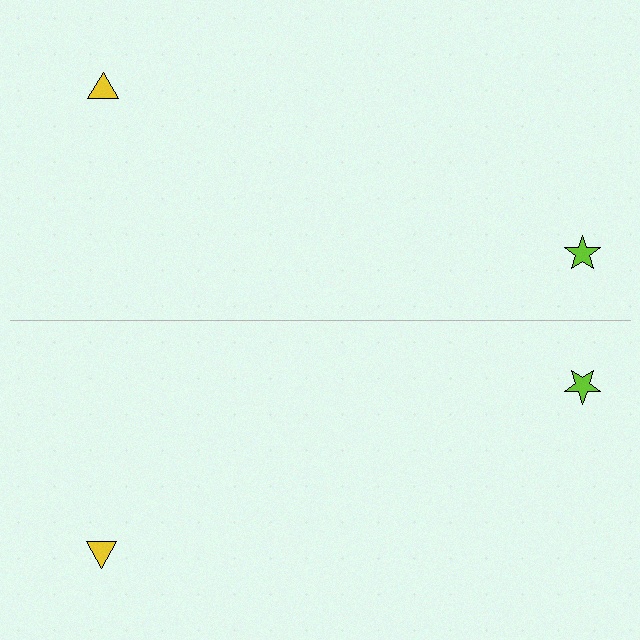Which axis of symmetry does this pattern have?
The pattern has a horizontal axis of symmetry running through the center of the image.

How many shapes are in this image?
There are 4 shapes in this image.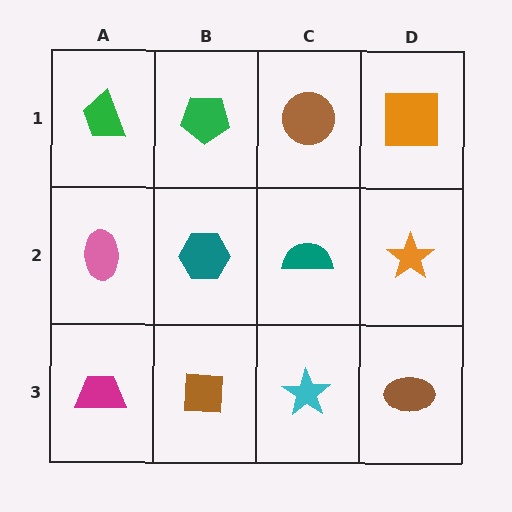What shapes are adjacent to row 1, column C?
A teal semicircle (row 2, column C), a green pentagon (row 1, column B), an orange square (row 1, column D).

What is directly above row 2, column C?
A brown circle.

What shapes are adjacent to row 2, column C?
A brown circle (row 1, column C), a cyan star (row 3, column C), a teal hexagon (row 2, column B), an orange star (row 2, column D).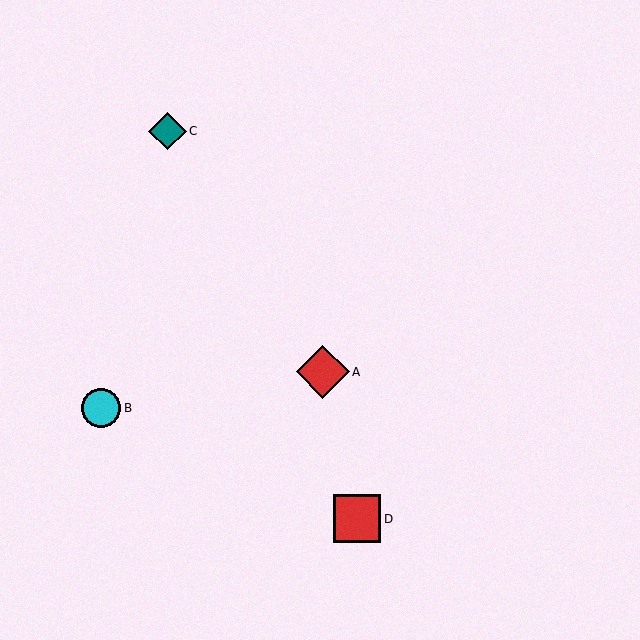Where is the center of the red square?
The center of the red square is at (357, 519).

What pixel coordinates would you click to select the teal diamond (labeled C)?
Click at (167, 131) to select the teal diamond C.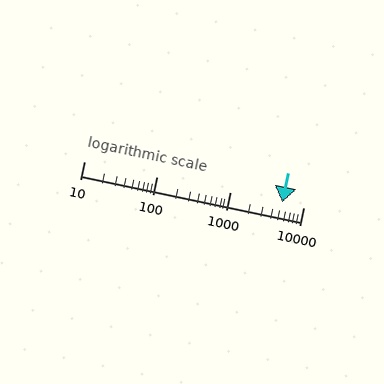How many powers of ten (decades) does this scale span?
The scale spans 3 decades, from 10 to 10000.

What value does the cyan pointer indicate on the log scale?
The pointer indicates approximately 5200.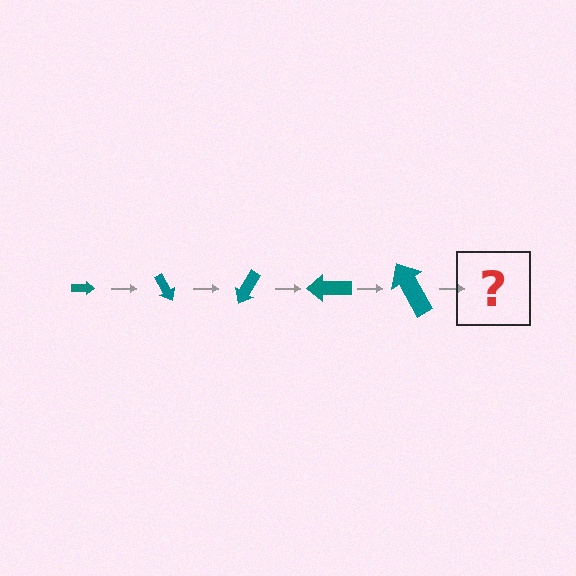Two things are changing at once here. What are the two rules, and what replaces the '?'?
The two rules are that the arrow grows larger each step and it rotates 60 degrees each step. The '?' should be an arrow, larger than the previous one and rotated 300 degrees from the start.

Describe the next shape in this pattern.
It should be an arrow, larger than the previous one and rotated 300 degrees from the start.